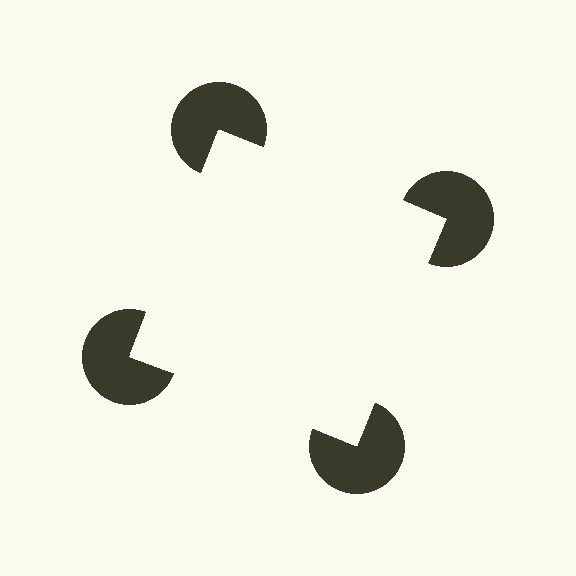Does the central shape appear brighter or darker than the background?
It typically appears slightly brighter than the background, even though no actual brightness change is drawn.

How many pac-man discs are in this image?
There are 4 — one at each vertex of the illusory square.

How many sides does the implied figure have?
4 sides.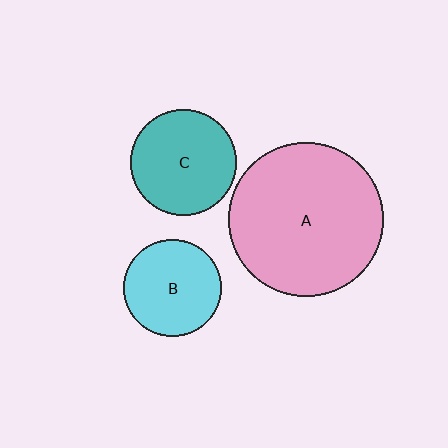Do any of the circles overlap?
No, none of the circles overlap.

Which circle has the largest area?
Circle A (pink).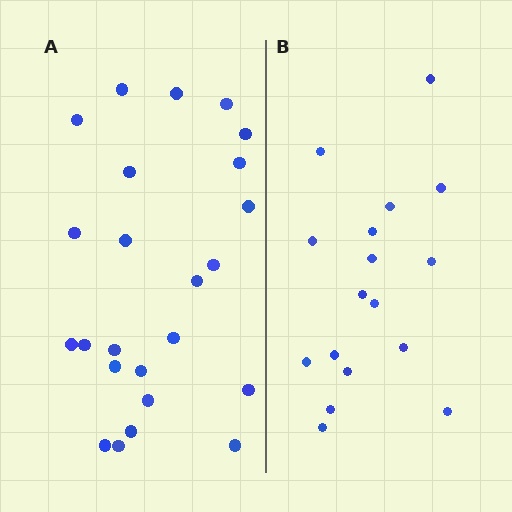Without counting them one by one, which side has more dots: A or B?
Region A (the left region) has more dots.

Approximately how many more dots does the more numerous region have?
Region A has roughly 8 or so more dots than region B.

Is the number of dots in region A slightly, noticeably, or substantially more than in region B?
Region A has noticeably more, but not dramatically so. The ratio is roughly 1.4 to 1.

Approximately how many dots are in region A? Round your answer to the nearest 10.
About 20 dots. (The exact count is 24, which rounds to 20.)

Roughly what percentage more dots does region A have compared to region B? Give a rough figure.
About 40% more.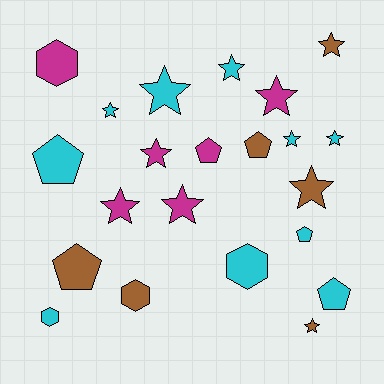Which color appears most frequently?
Cyan, with 10 objects.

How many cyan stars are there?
There are 5 cyan stars.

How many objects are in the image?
There are 22 objects.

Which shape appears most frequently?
Star, with 12 objects.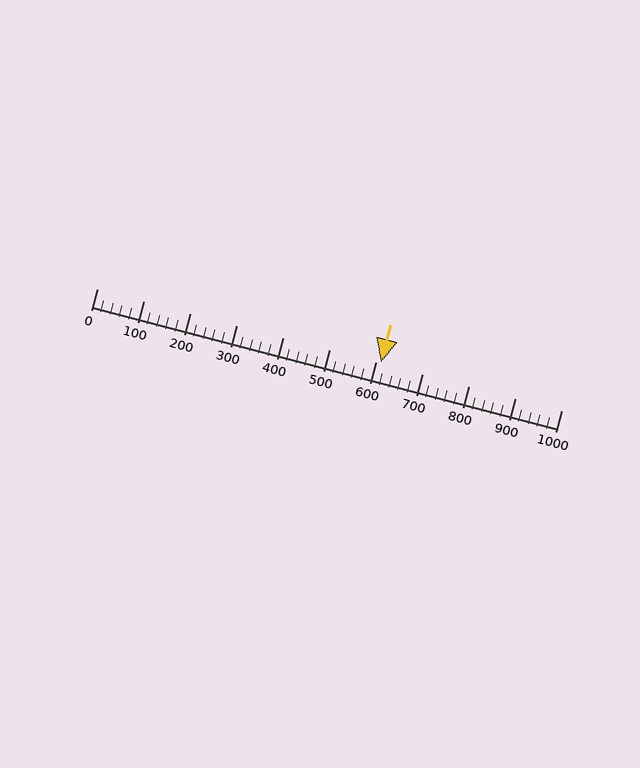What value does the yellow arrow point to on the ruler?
The yellow arrow points to approximately 610.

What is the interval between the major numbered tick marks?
The major tick marks are spaced 100 units apart.